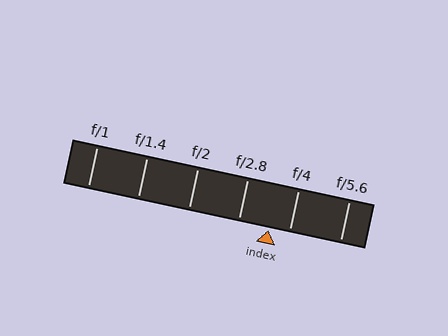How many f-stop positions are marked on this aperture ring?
There are 6 f-stop positions marked.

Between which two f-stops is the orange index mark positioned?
The index mark is between f/2.8 and f/4.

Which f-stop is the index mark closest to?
The index mark is closest to f/4.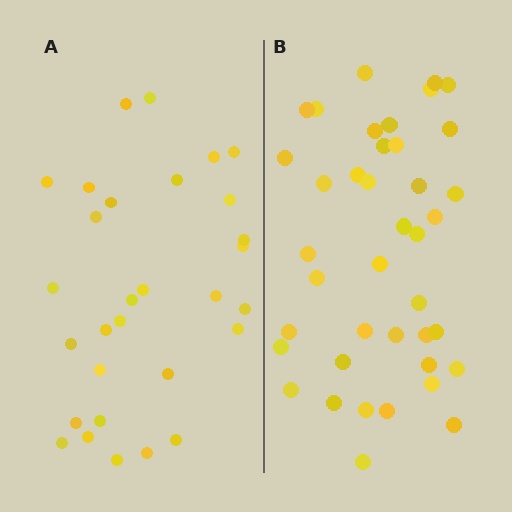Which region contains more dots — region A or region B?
Region B (the right region) has more dots.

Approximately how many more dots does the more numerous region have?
Region B has roughly 10 or so more dots than region A.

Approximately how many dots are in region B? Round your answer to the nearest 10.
About 40 dots.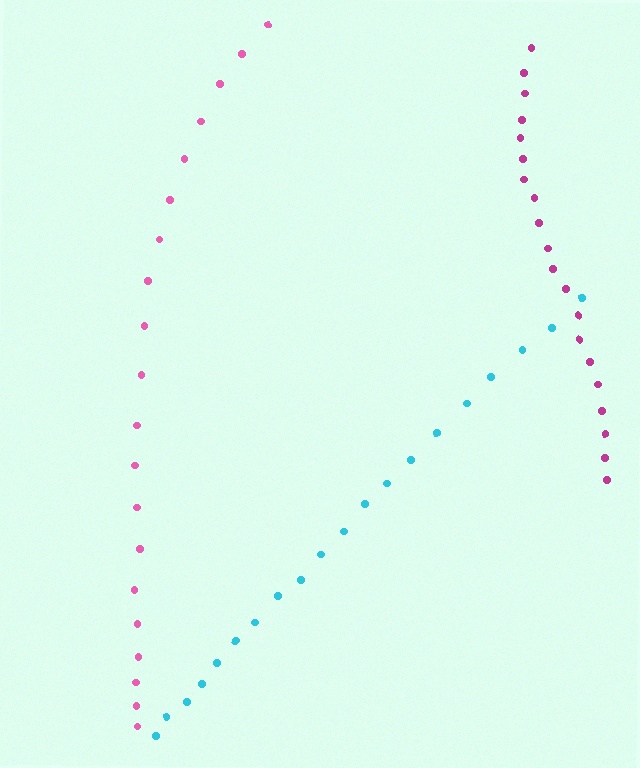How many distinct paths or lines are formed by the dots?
There are 3 distinct paths.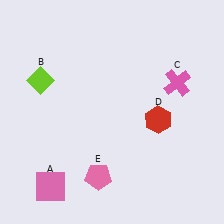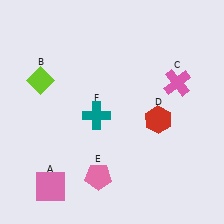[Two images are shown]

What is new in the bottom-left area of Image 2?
A teal cross (F) was added in the bottom-left area of Image 2.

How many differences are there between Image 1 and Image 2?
There is 1 difference between the two images.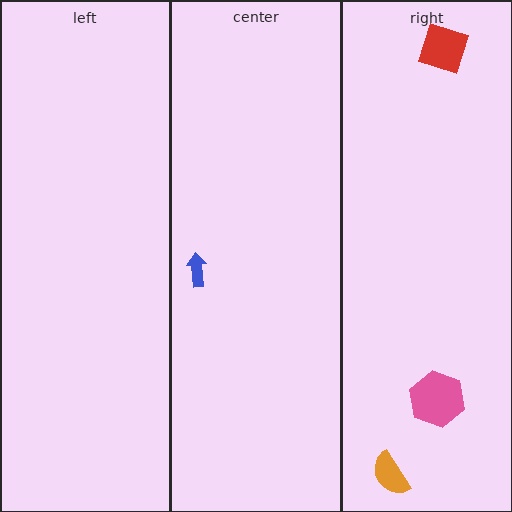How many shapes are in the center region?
1.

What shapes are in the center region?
The blue arrow.